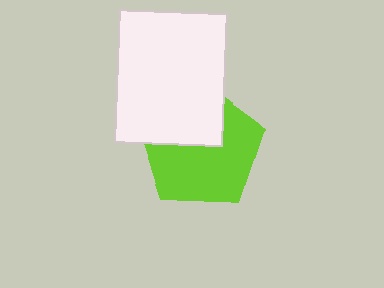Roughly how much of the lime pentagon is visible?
About half of it is visible (roughly 64%).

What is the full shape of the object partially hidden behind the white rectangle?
The partially hidden object is a lime pentagon.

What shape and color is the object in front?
The object in front is a white rectangle.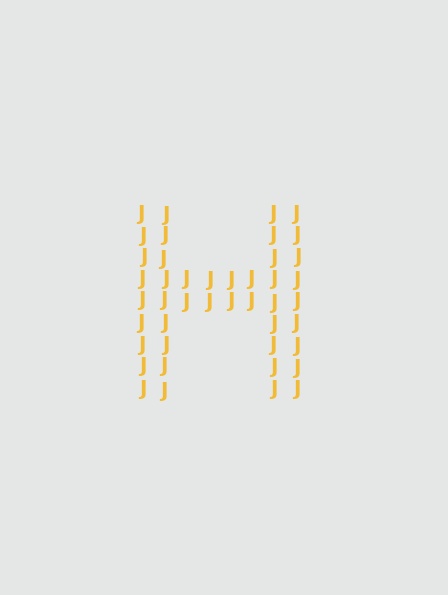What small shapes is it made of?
It is made of small letter J's.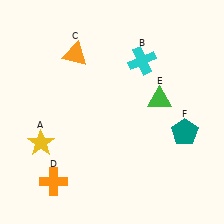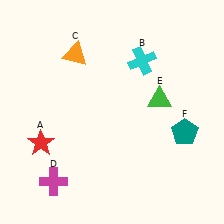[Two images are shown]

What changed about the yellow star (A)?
In Image 1, A is yellow. In Image 2, it changed to red.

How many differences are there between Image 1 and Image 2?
There are 2 differences between the two images.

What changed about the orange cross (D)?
In Image 1, D is orange. In Image 2, it changed to magenta.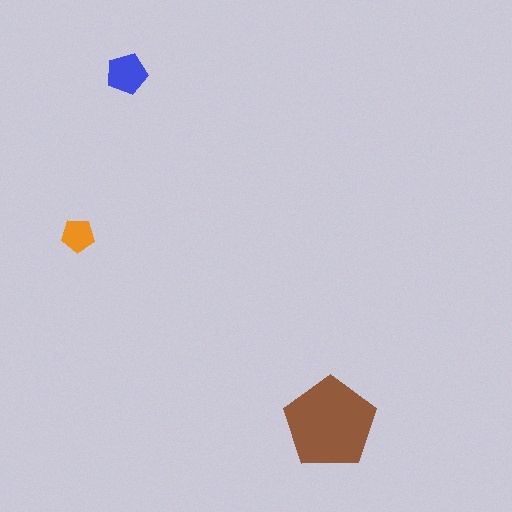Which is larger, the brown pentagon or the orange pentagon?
The brown one.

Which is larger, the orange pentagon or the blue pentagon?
The blue one.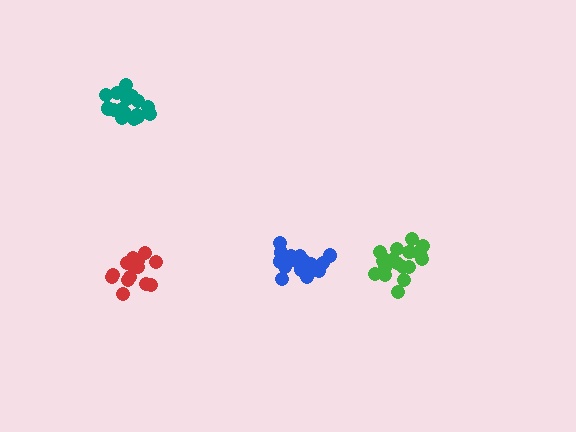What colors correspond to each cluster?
The clusters are colored: red, teal, blue, green.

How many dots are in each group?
Group 1: 14 dots, Group 2: 17 dots, Group 3: 20 dots, Group 4: 19 dots (70 total).